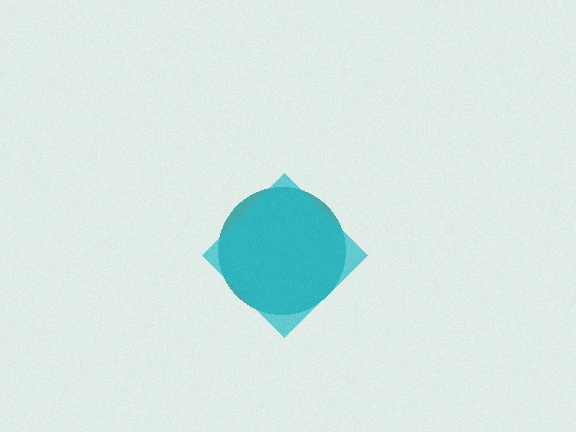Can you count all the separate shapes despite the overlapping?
Yes, there are 2 separate shapes.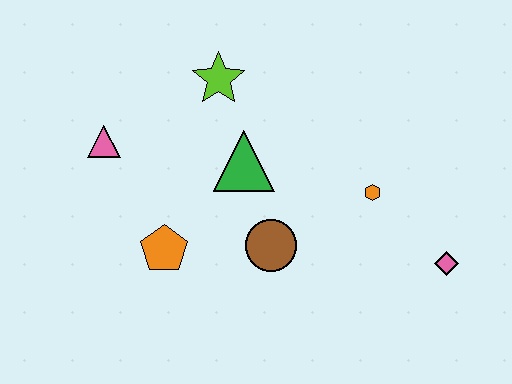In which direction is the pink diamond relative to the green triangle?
The pink diamond is to the right of the green triangle.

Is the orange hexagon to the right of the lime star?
Yes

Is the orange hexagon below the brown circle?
No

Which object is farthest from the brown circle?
The pink triangle is farthest from the brown circle.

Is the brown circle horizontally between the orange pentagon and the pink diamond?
Yes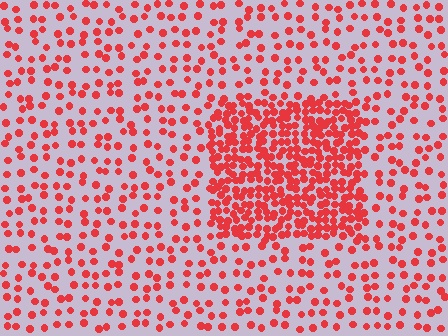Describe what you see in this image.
The image contains small red elements arranged at two different densities. A rectangle-shaped region is visible where the elements are more densely packed than the surrounding area.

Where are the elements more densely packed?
The elements are more densely packed inside the rectangle boundary.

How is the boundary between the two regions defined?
The boundary is defined by a change in element density (approximately 2.8x ratio). All elements are the same color, size, and shape.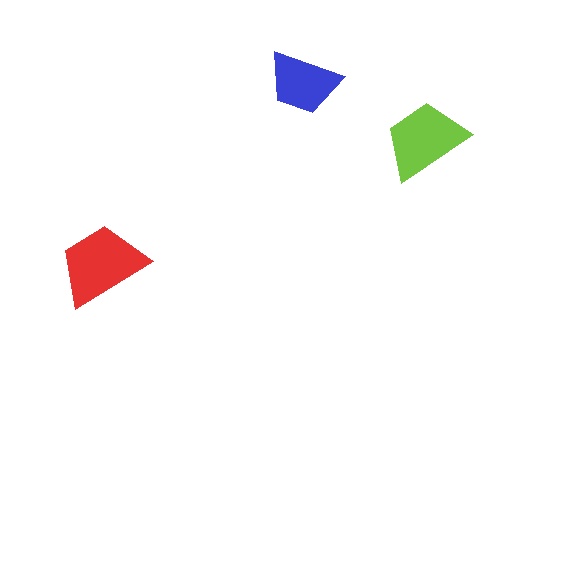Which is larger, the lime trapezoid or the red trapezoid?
The red one.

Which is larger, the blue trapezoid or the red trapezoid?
The red one.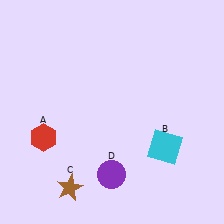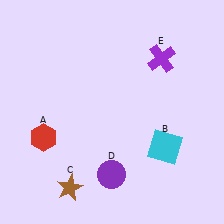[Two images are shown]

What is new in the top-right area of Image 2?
A purple cross (E) was added in the top-right area of Image 2.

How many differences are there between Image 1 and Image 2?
There is 1 difference between the two images.